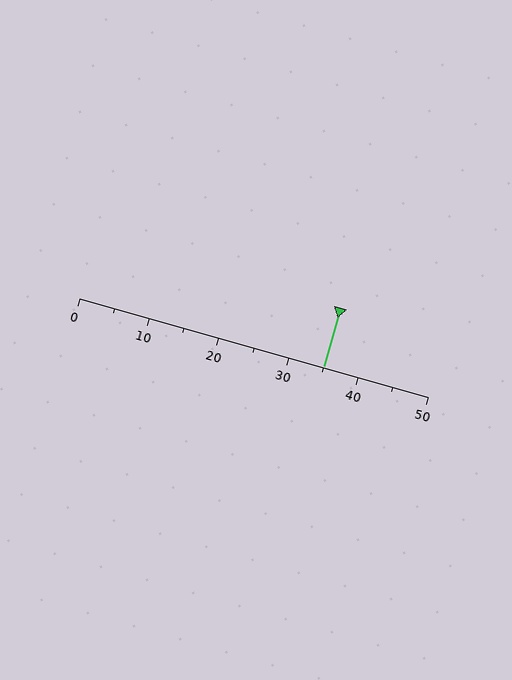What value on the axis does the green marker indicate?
The marker indicates approximately 35.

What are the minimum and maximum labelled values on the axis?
The axis runs from 0 to 50.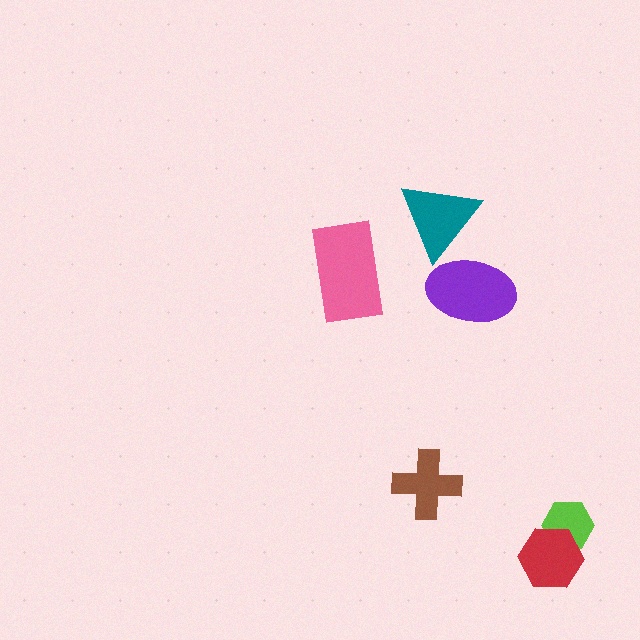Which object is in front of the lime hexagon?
The red hexagon is in front of the lime hexagon.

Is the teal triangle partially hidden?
Yes, it is partially covered by another shape.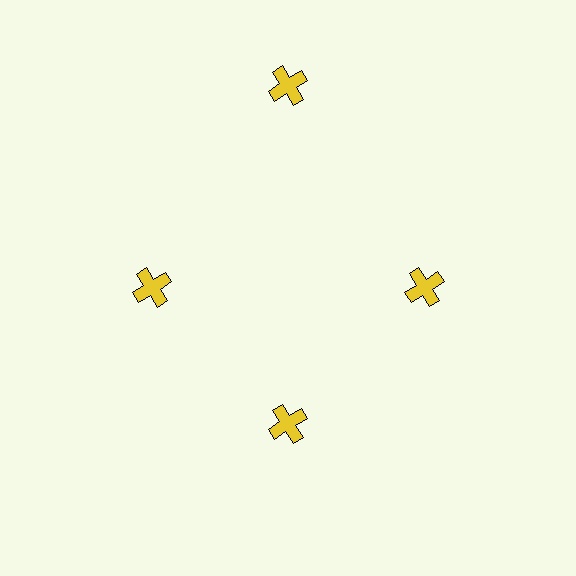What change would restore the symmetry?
The symmetry would be restored by moving it inward, back onto the ring so that all 4 crosses sit at equal angles and equal distance from the center.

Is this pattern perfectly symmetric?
No. The 4 yellow crosses are arranged in a ring, but one element near the 12 o'clock position is pushed outward from the center, breaking the 4-fold rotational symmetry.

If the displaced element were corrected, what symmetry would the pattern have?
It would have 4-fold rotational symmetry — the pattern would map onto itself every 90 degrees.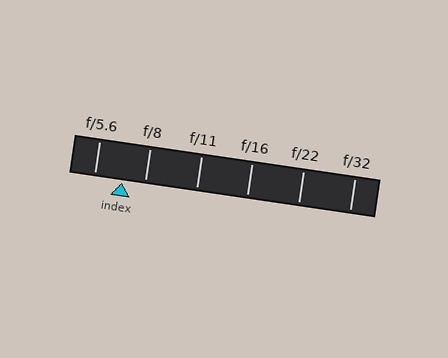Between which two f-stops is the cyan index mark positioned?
The index mark is between f/5.6 and f/8.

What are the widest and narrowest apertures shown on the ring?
The widest aperture shown is f/5.6 and the narrowest is f/32.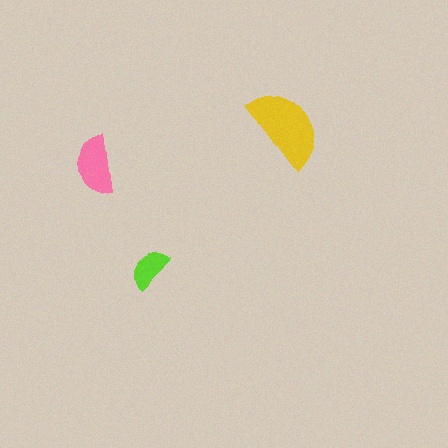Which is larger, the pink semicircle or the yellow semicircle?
The yellow one.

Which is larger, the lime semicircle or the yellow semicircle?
The yellow one.